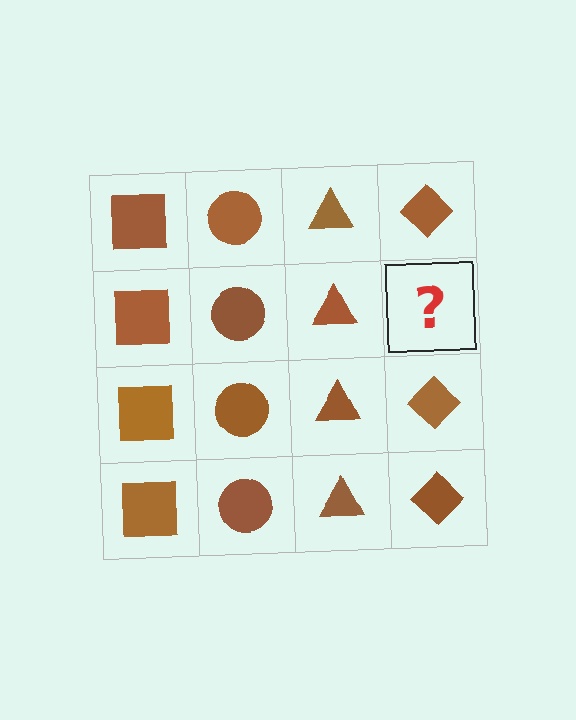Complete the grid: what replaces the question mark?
The question mark should be replaced with a brown diamond.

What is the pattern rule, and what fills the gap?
The rule is that each column has a consistent shape. The gap should be filled with a brown diamond.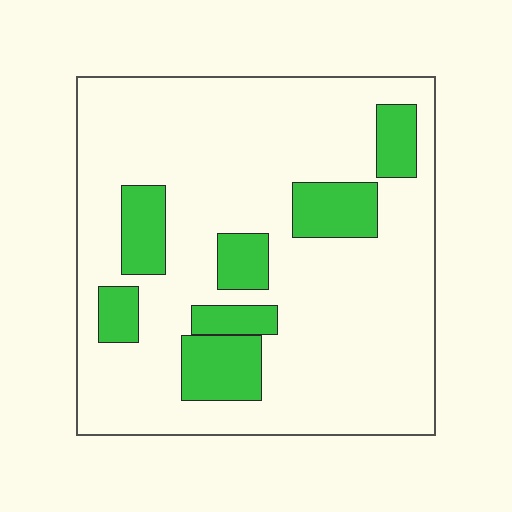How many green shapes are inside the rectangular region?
7.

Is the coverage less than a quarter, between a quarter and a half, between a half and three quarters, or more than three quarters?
Less than a quarter.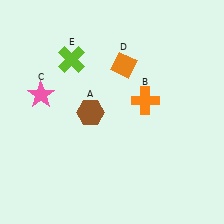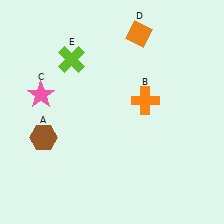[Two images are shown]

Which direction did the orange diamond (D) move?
The orange diamond (D) moved up.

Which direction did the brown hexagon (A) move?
The brown hexagon (A) moved left.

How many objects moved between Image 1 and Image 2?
2 objects moved between the two images.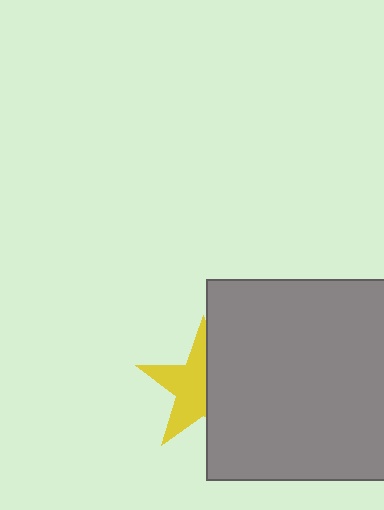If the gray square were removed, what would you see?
You would see the complete yellow star.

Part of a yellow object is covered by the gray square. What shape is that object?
It is a star.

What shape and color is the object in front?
The object in front is a gray square.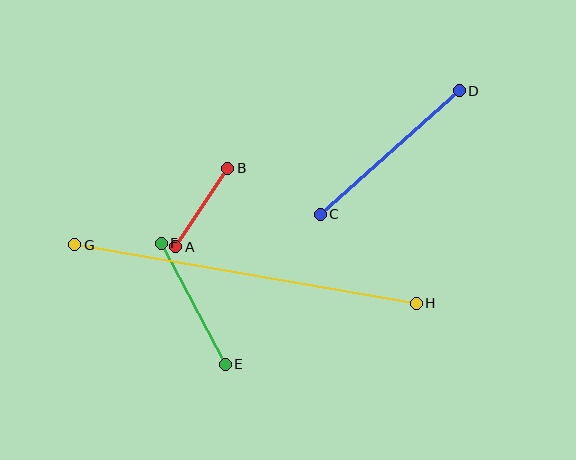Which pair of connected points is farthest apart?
Points G and H are farthest apart.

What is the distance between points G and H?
The distance is approximately 346 pixels.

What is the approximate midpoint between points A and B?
The midpoint is at approximately (202, 207) pixels.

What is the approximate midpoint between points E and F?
The midpoint is at approximately (193, 304) pixels.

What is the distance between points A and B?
The distance is approximately 94 pixels.